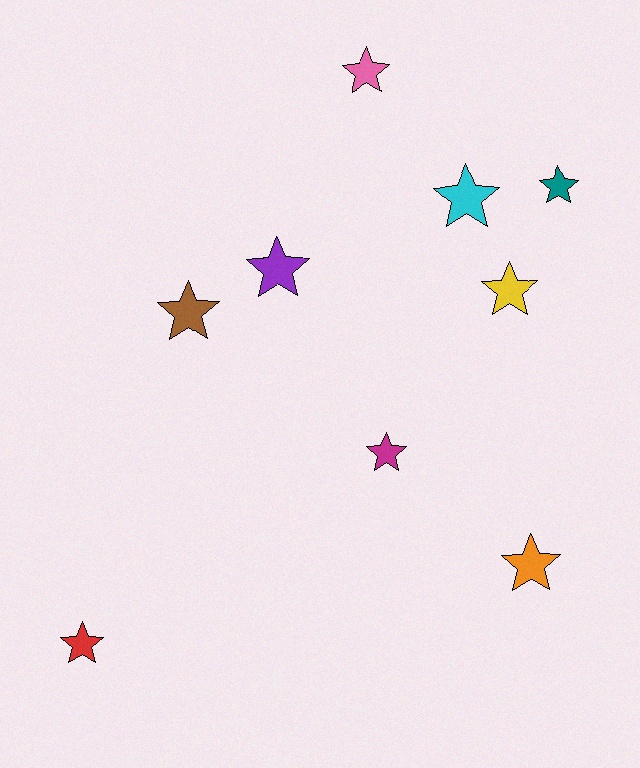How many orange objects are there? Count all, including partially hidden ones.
There is 1 orange object.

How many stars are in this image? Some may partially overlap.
There are 9 stars.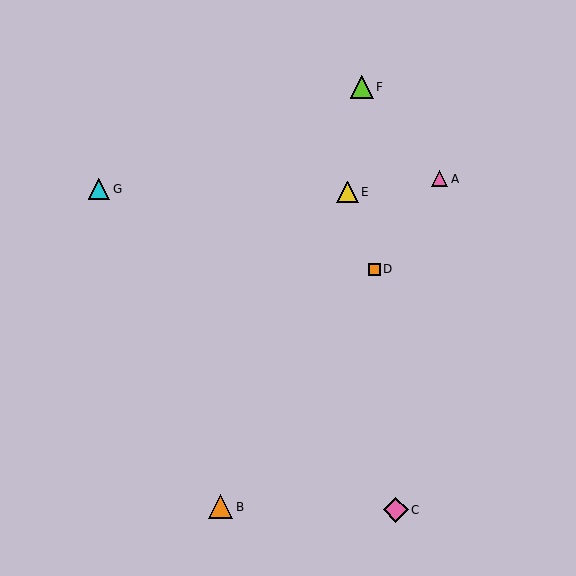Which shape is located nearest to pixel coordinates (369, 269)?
The orange square (labeled D) at (374, 269) is nearest to that location.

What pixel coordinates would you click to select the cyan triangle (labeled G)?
Click at (99, 189) to select the cyan triangle G.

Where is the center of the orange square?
The center of the orange square is at (374, 269).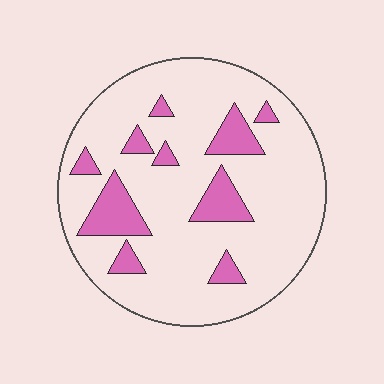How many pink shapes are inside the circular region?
10.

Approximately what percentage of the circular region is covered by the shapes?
Approximately 15%.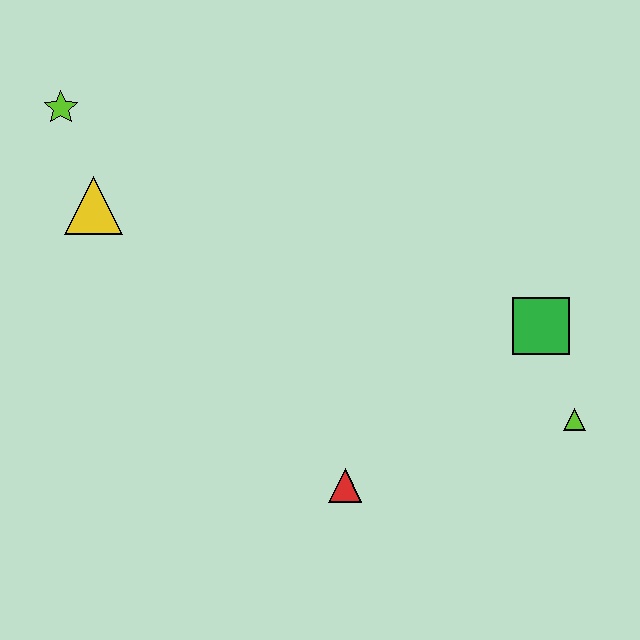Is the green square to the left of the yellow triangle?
No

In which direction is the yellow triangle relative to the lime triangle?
The yellow triangle is to the left of the lime triangle.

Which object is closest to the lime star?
The yellow triangle is closest to the lime star.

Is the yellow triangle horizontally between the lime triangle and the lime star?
Yes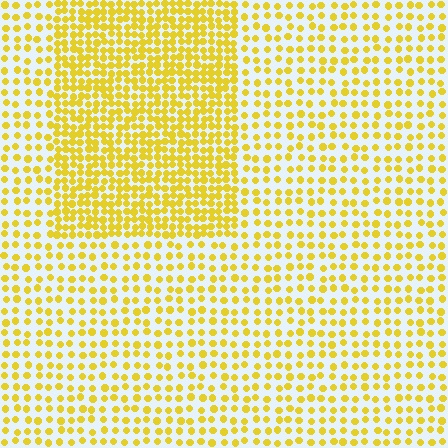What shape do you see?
I see a rectangle.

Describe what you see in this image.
The image contains small yellow elements arranged at two different densities. A rectangle-shaped region is visible where the elements are more densely packed than the surrounding area.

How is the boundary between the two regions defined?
The boundary is defined by a change in element density (approximately 2.0x ratio). All elements are the same color, size, and shape.